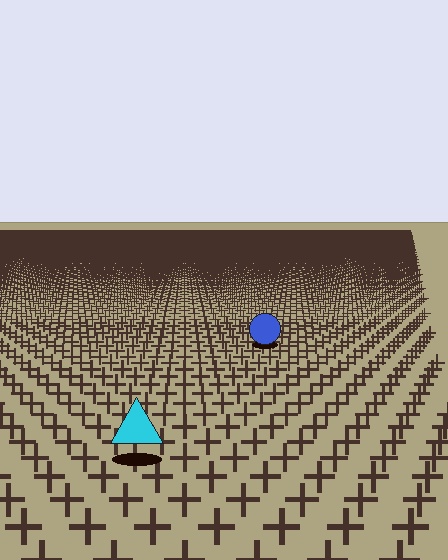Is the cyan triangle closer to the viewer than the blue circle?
Yes. The cyan triangle is closer — you can tell from the texture gradient: the ground texture is coarser near it.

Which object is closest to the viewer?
The cyan triangle is closest. The texture marks near it are larger and more spread out.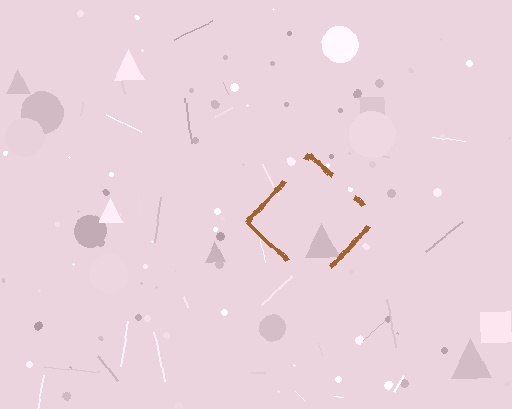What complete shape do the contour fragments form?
The contour fragments form a diamond.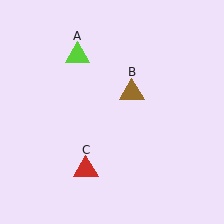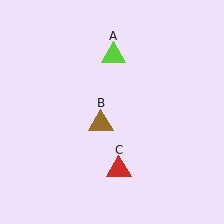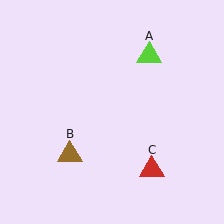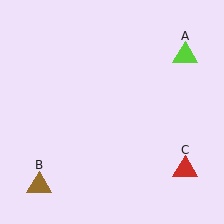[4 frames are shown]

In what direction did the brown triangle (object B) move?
The brown triangle (object B) moved down and to the left.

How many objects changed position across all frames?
3 objects changed position: lime triangle (object A), brown triangle (object B), red triangle (object C).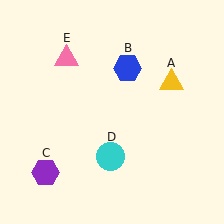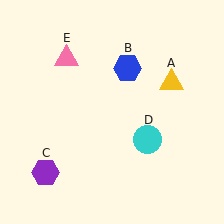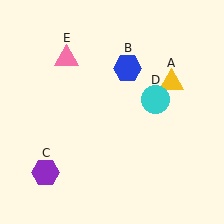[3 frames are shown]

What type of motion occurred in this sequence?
The cyan circle (object D) rotated counterclockwise around the center of the scene.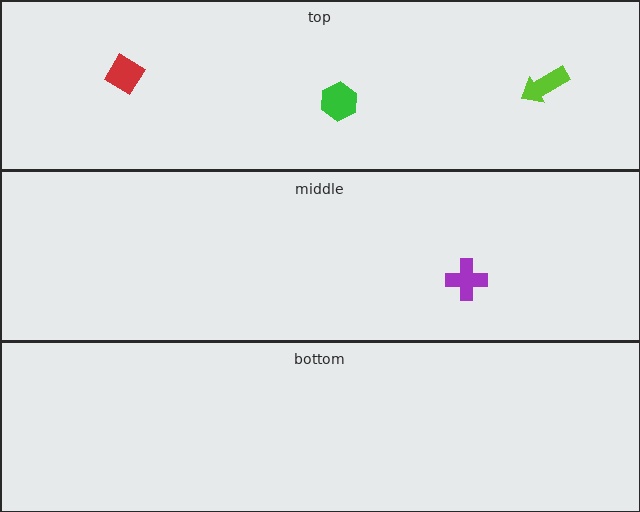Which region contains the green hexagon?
The top region.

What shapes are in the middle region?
The purple cross.